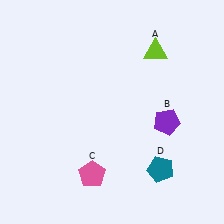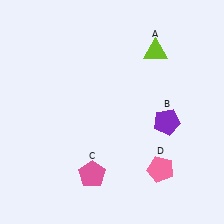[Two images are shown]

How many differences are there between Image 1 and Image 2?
There is 1 difference between the two images.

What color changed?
The pentagon (D) changed from teal in Image 1 to pink in Image 2.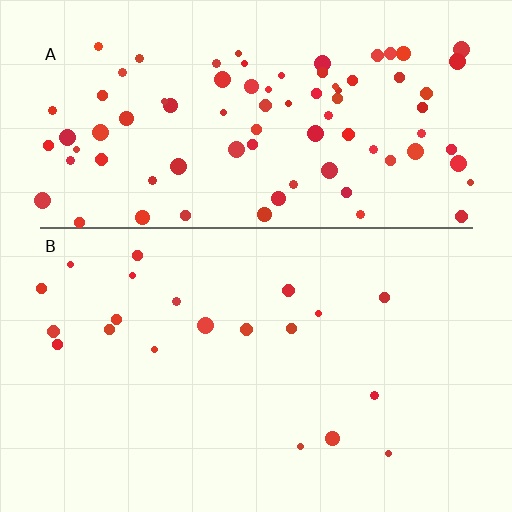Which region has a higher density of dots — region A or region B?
A (the top).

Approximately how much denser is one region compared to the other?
Approximately 4.3× — region A over region B.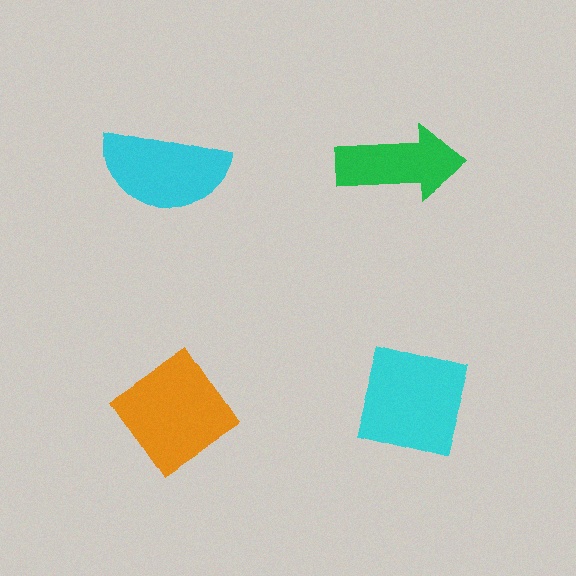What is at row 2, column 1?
An orange diamond.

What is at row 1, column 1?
A cyan semicircle.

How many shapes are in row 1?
2 shapes.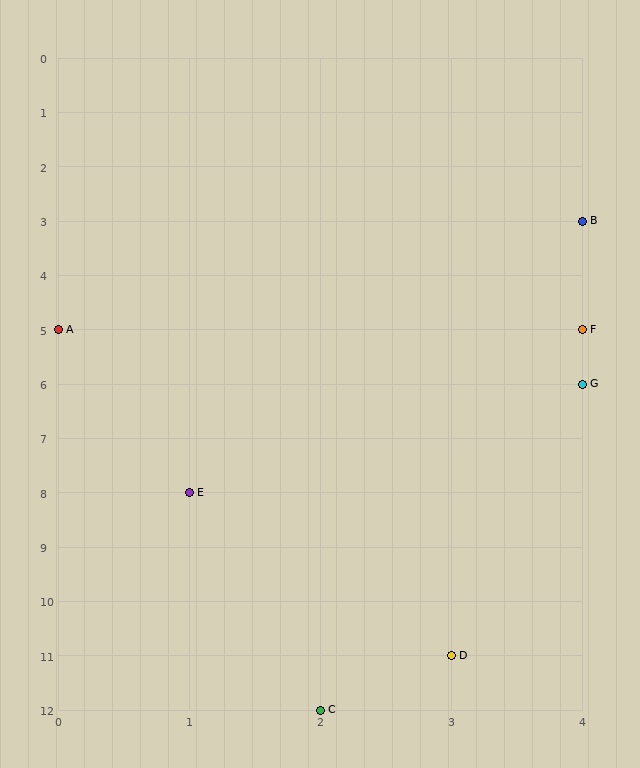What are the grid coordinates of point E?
Point E is at grid coordinates (1, 8).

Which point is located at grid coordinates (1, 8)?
Point E is at (1, 8).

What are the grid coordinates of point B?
Point B is at grid coordinates (4, 3).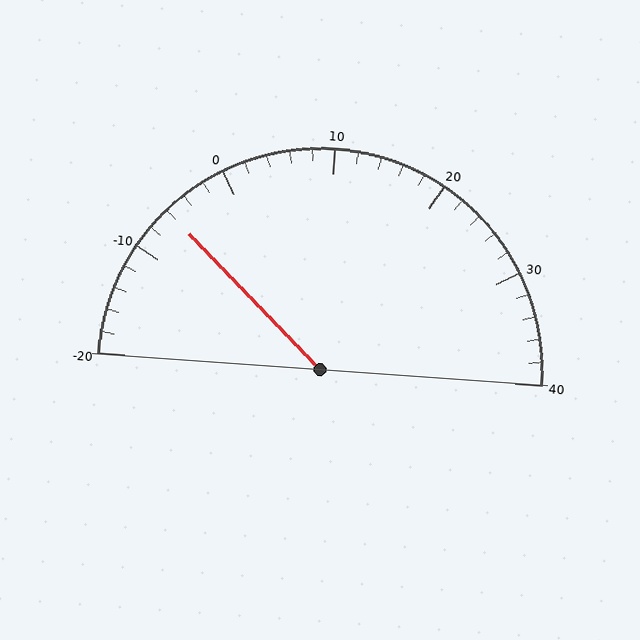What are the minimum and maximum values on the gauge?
The gauge ranges from -20 to 40.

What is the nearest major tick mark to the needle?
The nearest major tick mark is -10.